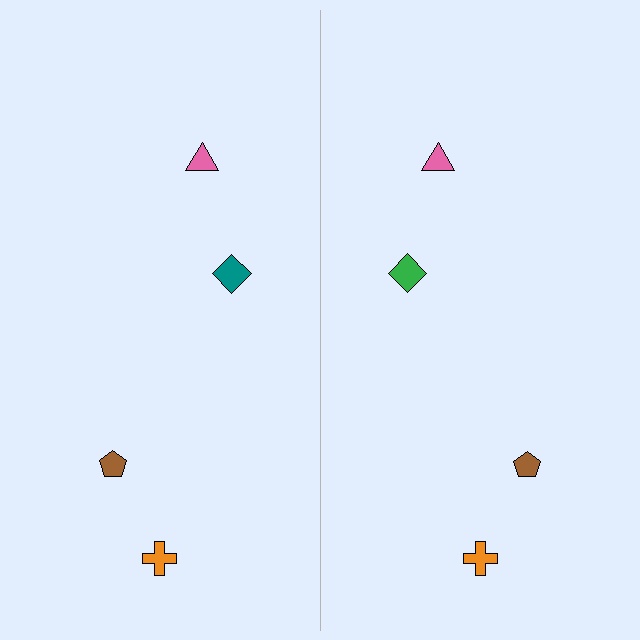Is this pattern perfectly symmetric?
No, the pattern is not perfectly symmetric. The green diamond on the right side breaks the symmetry — its mirror counterpart is teal.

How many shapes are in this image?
There are 8 shapes in this image.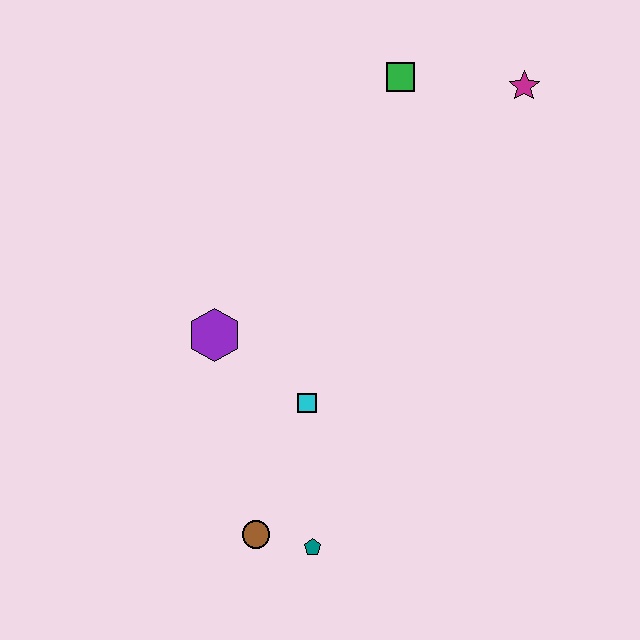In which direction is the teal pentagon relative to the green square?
The teal pentagon is below the green square.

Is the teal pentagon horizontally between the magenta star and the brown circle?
Yes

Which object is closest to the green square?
The magenta star is closest to the green square.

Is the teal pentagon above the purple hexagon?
No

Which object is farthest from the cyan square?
The magenta star is farthest from the cyan square.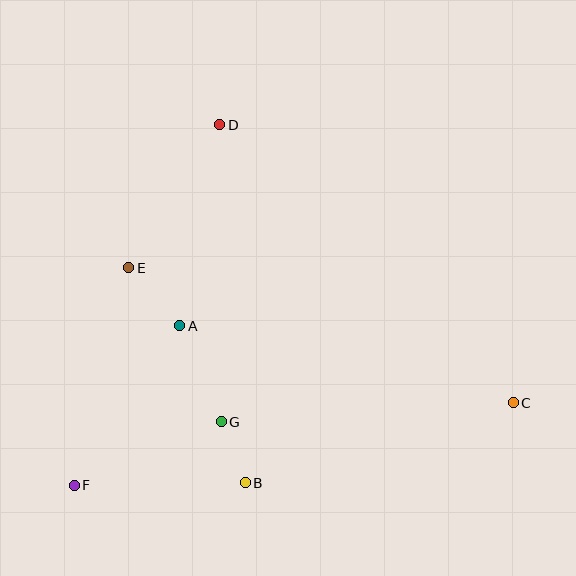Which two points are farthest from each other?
Points C and F are farthest from each other.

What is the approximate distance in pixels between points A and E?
The distance between A and E is approximately 77 pixels.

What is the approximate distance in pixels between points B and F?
The distance between B and F is approximately 171 pixels.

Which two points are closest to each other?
Points B and G are closest to each other.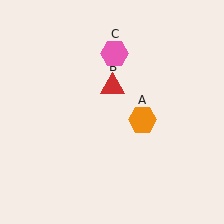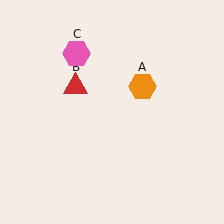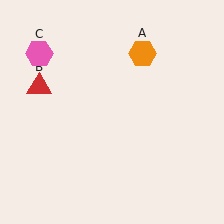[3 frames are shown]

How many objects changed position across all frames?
3 objects changed position: orange hexagon (object A), red triangle (object B), pink hexagon (object C).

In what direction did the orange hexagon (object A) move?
The orange hexagon (object A) moved up.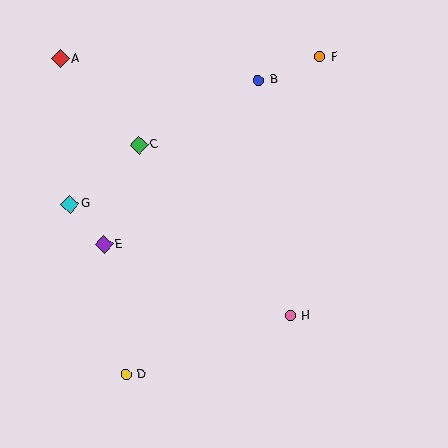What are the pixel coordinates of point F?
Point F is at (320, 57).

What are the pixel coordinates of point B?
Point B is at (258, 80).